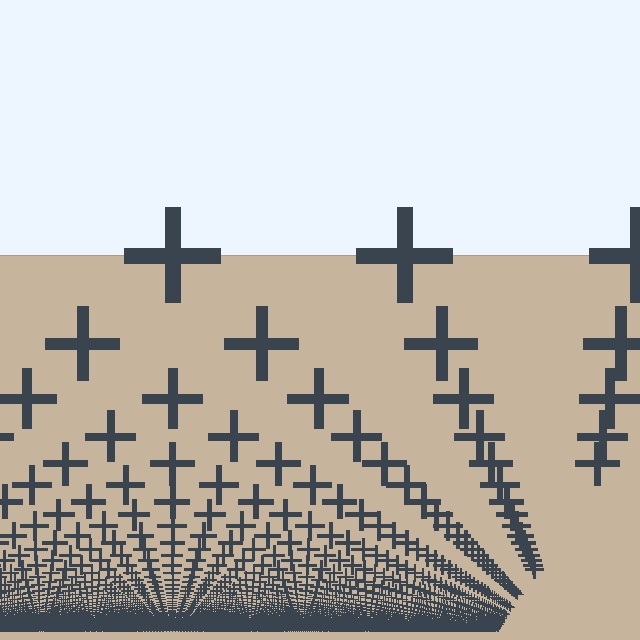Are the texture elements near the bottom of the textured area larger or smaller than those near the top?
Smaller. The gradient is inverted — elements near the bottom are smaller and denser.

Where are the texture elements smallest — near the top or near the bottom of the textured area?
Near the bottom.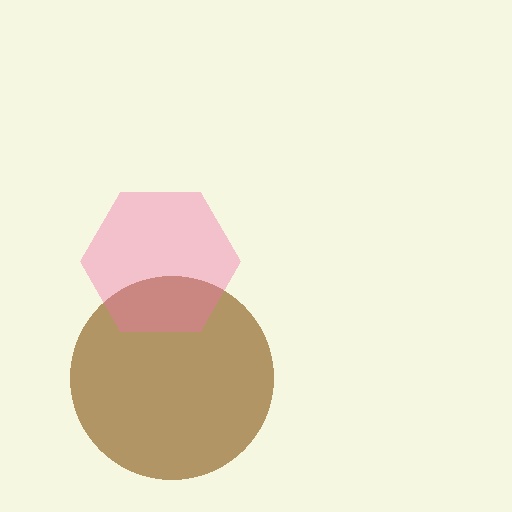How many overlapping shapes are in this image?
There are 2 overlapping shapes in the image.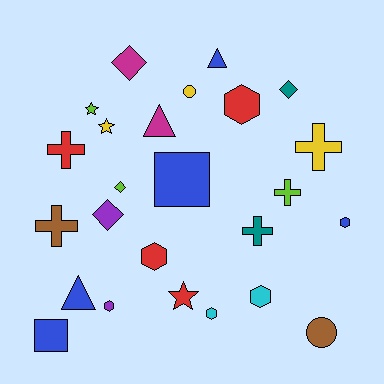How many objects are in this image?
There are 25 objects.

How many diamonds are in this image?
There are 4 diamonds.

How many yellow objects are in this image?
There are 3 yellow objects.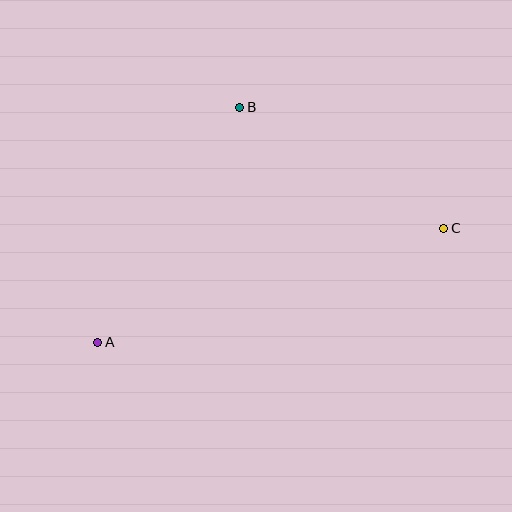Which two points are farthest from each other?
Points A and C are farthest from each other.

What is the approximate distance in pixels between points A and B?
The distance between A and B is approximately 275 pixels.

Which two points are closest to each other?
Points B and C are closest to each other.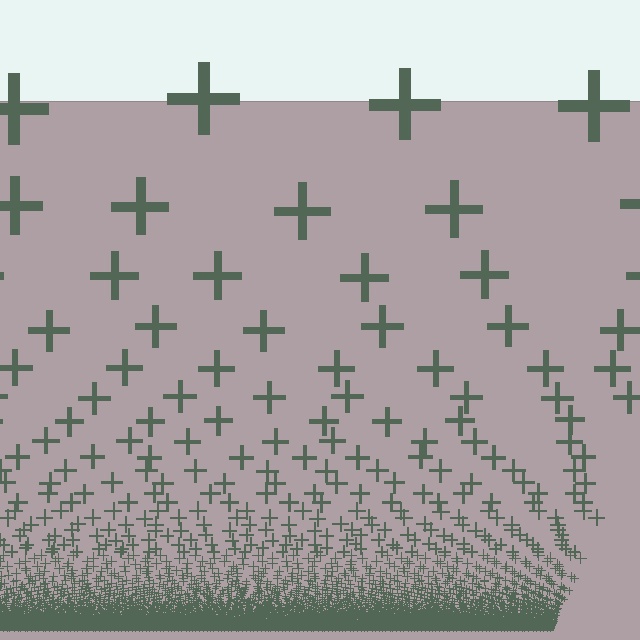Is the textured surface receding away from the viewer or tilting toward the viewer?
The surface appears to tilt toward the viewer. Texture elements get larger and sparser toward the top.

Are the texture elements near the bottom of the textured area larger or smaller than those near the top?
Smaller. The gradient is inverted — elements near the bottom are smaller and denser.